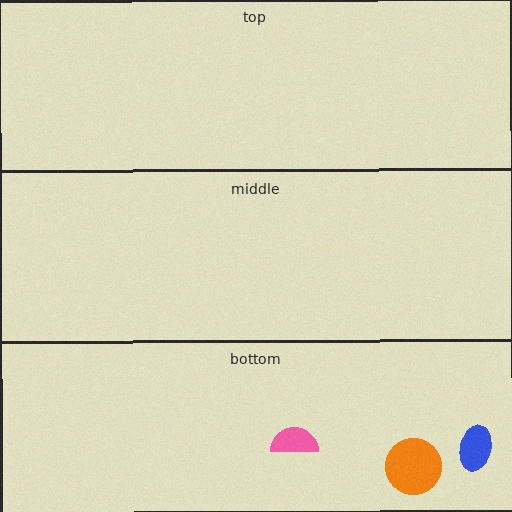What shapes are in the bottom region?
The blue ellipse, the orange circle, the pink semicircle.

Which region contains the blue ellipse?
The bottom region.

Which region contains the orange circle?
The bottom region.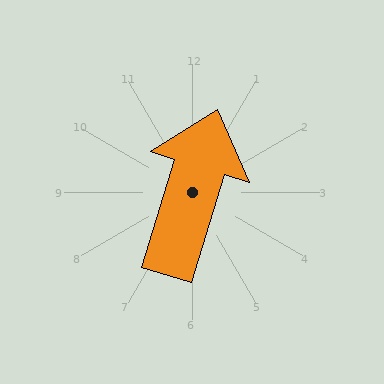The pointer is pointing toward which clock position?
Roughly 1 o'clock.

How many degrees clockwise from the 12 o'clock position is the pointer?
Approximately 17 degrees.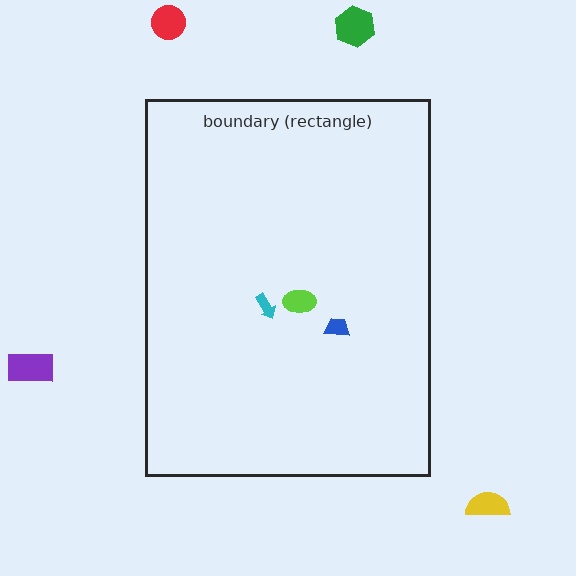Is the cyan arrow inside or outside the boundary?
Inside.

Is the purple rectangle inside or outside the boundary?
Outside.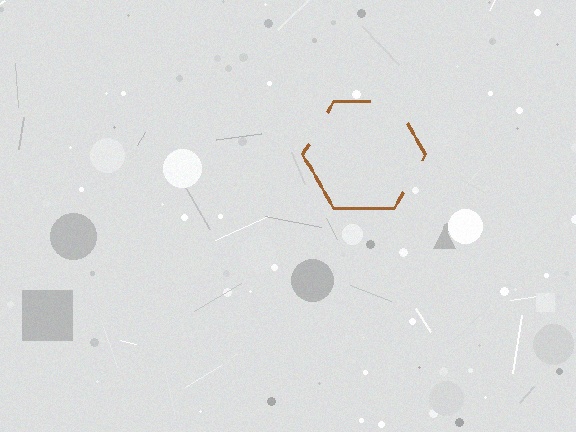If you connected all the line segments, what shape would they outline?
They would outline a hexagon.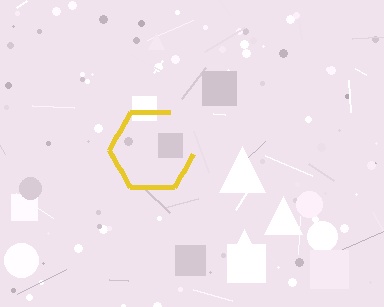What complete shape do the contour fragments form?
The contour fragments form a hexagon.